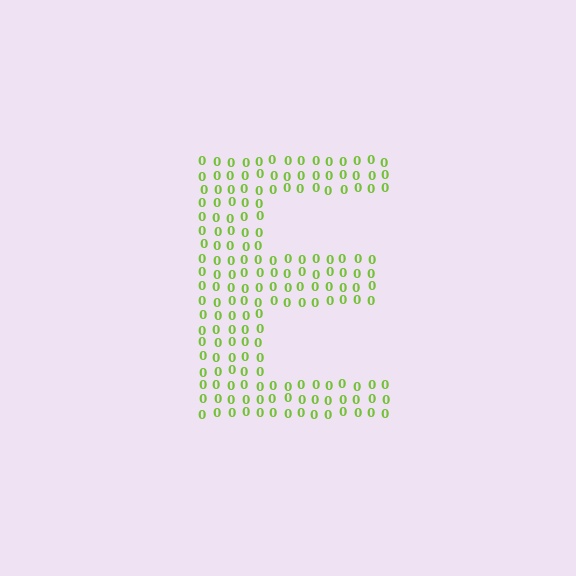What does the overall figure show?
The overall figure shows the letter E.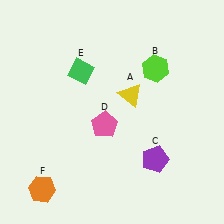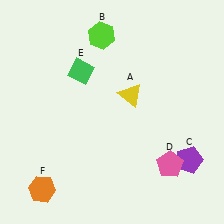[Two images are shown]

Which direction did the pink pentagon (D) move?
The pink pentagon (D) moved right.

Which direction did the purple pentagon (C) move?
The purple pentagon (C) moved right.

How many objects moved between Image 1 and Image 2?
3 objects moved between the two images.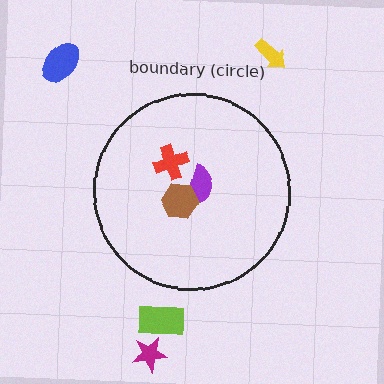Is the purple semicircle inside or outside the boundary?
Inside.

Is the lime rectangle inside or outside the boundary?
Outside.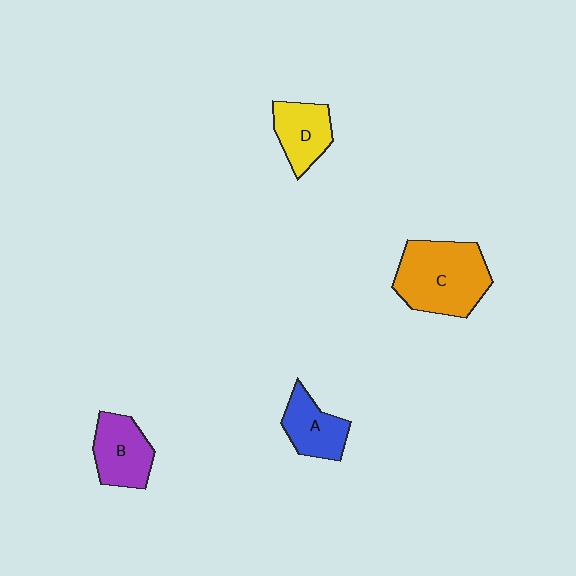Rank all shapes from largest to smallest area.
From largest to smallest: C (orange), B (purple), D (yellow), A (blue).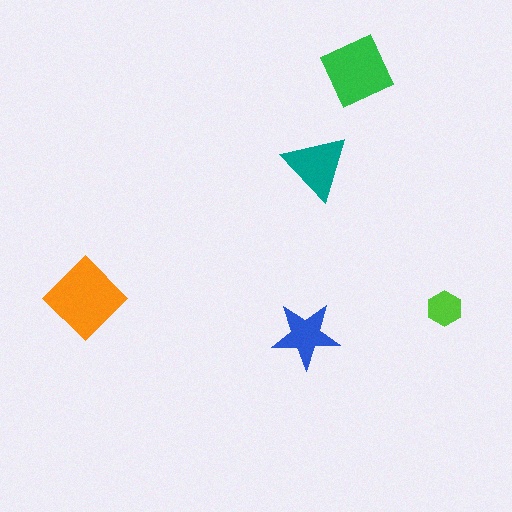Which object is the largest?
The orange diamond.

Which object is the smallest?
The lime hexagon.